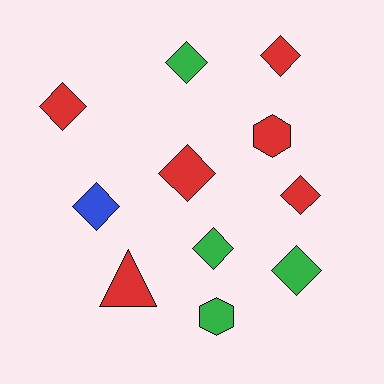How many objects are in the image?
There are 11 objects.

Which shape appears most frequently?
Diamond, with 8 objects.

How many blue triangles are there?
There are no blue triangles.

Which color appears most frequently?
Red, with 6 objects.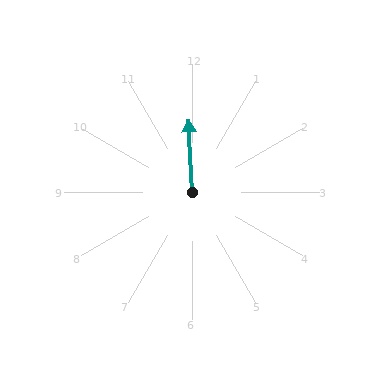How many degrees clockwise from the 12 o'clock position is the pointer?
Approximately 357 degrees.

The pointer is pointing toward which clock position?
Roughly 12 o'clock.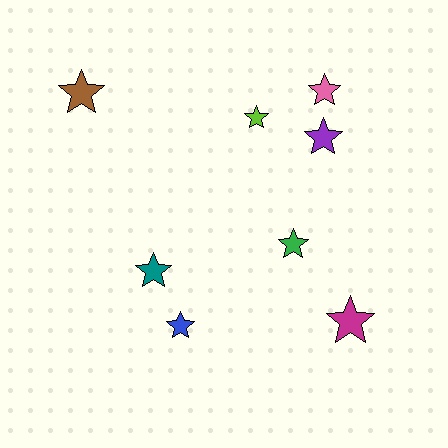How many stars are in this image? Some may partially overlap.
There are 8 stars.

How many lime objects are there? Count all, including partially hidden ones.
There is 1 lime object.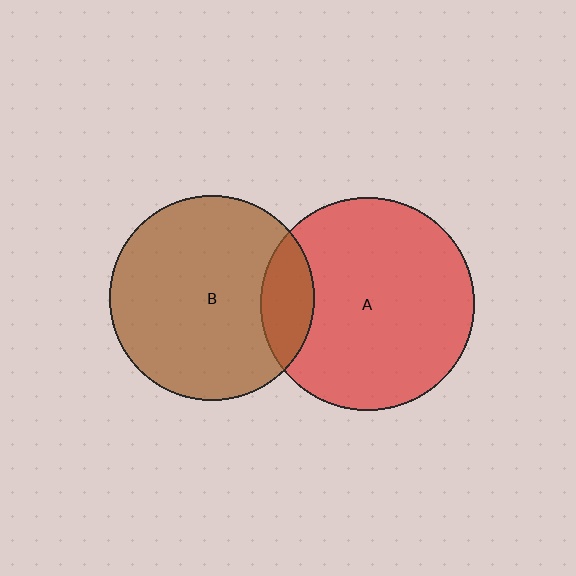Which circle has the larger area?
Circle A (red).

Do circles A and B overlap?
Yes.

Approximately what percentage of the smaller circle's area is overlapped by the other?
Approximately 15%.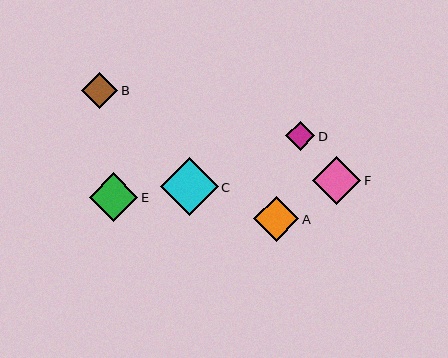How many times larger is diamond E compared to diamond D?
Diamond E is approximately 1.7 times the size of diamond D.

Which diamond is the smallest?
Diamond D is the smallest with a size of approximately 29 pixels.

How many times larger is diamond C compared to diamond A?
Diamond C is approximately 1.3 times the size of diamond A.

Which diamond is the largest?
Diamond C is the largest with a size of approximately 58 pixels.